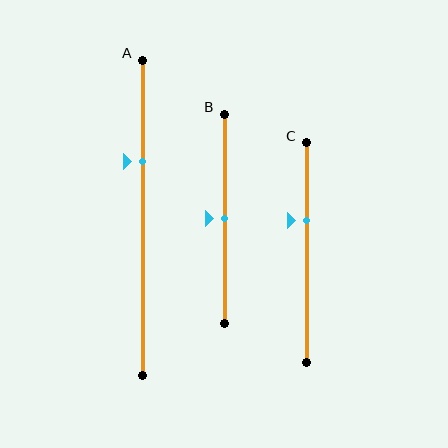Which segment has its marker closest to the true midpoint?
Segment B has its marker closest to the true midpoint.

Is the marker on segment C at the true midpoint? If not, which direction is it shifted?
No, the marker on segment C is shifted upward by about 15% of the segment length.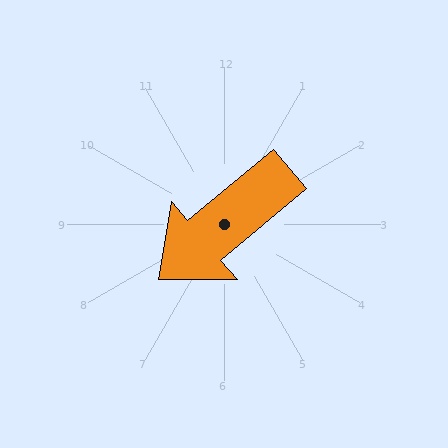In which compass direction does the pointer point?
Southwest.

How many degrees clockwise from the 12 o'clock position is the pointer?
Approximately 230 degrees.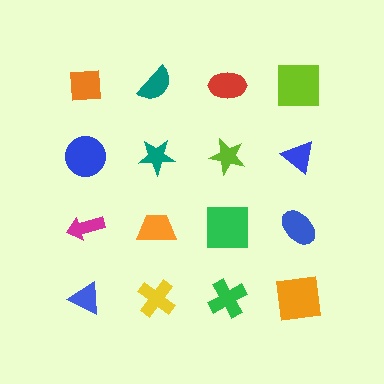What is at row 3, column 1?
A magenta arrow.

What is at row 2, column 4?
A blue triangle.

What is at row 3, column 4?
A blue ellipse.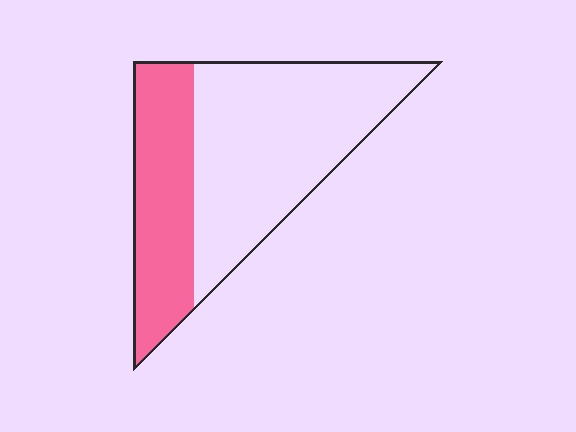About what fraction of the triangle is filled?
About three eighths (3/8).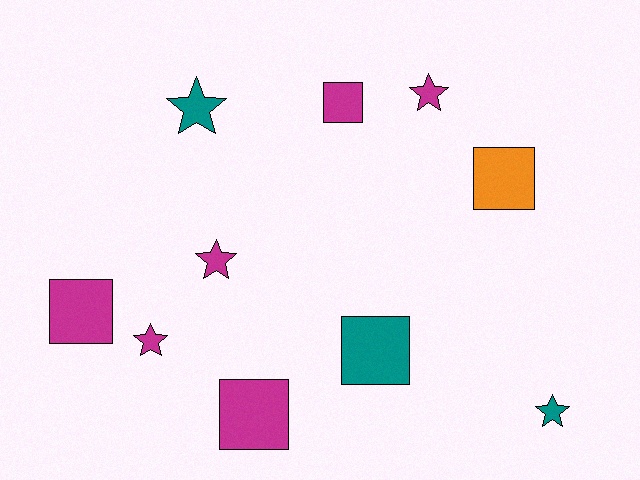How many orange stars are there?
There are no orange stars.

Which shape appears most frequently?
Star, with 5 objects.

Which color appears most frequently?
Magenta, with 6 objects.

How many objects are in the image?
There are 10 objects.